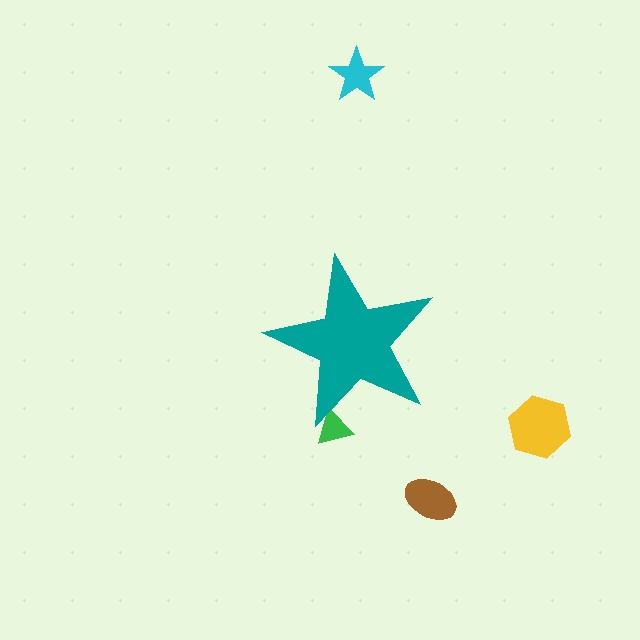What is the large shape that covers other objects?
A teal star.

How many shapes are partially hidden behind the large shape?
1 shape is partially hidden.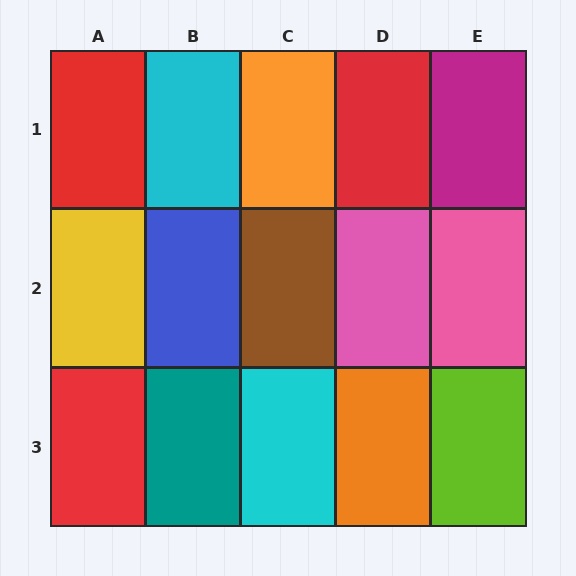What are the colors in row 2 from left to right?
Yellow, blue, brown, pink, pink.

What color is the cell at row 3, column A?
Red.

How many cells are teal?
1 cell is teal.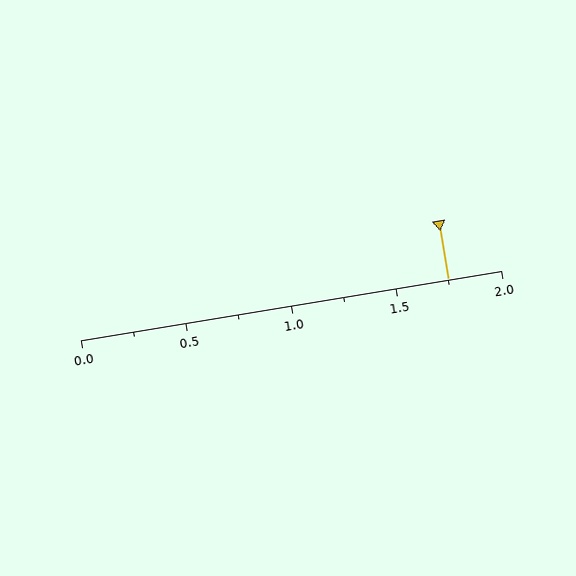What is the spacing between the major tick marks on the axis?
The major ticks are spaced 0.5 apart.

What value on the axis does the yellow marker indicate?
The marker indicates approximately 1.75.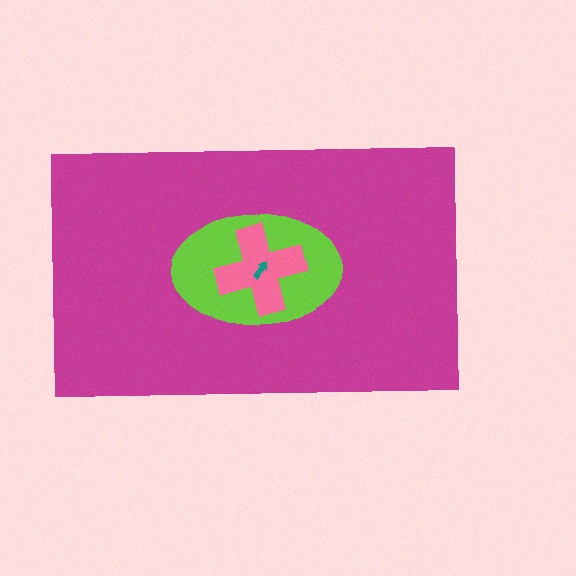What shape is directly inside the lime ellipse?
The pink cross.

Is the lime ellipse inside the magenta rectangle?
Yes.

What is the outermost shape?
The magenta rectangle.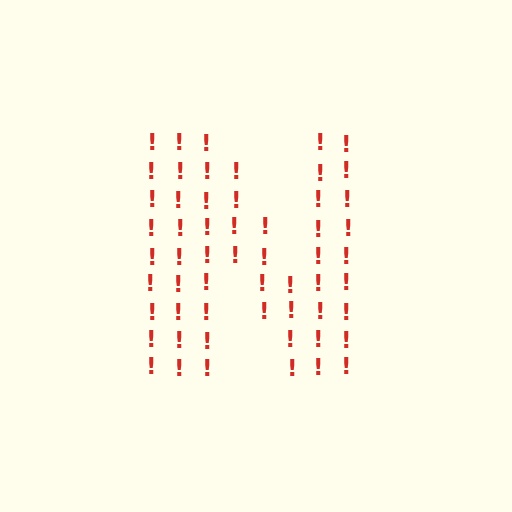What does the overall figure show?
The overall figure shows the letter N.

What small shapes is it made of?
It is made of small exclamation marks.